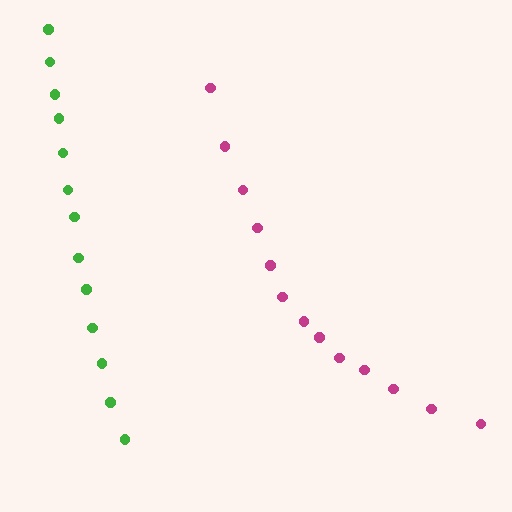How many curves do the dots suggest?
There are 2 distinct paths.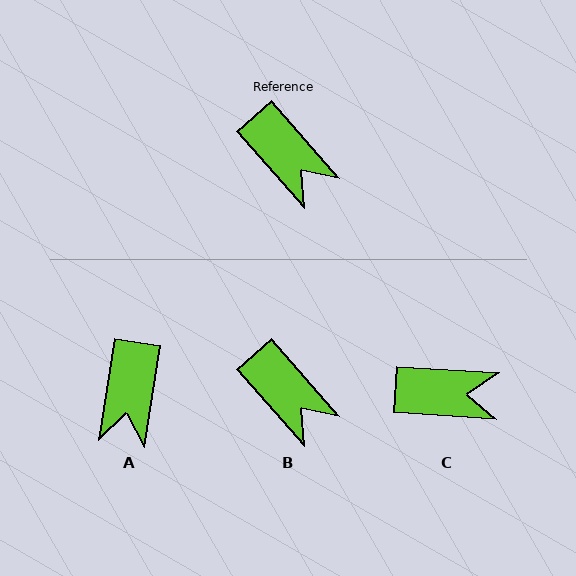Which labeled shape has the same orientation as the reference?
B.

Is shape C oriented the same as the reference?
No, it is off by about 45 degrees.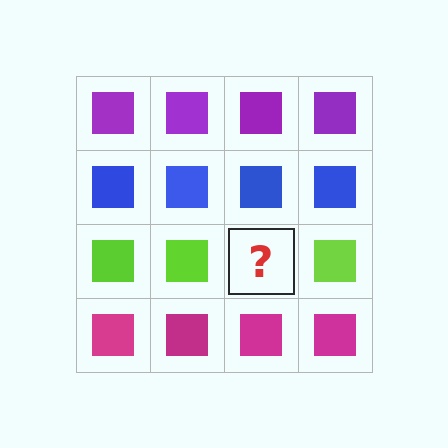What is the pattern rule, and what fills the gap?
The rule is that each row has a consistent color. The gap should be filled with a lime square.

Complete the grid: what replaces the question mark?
The question mark should be replaced with a lime square.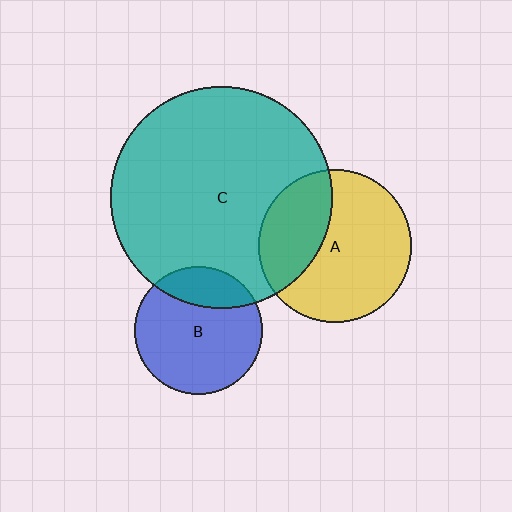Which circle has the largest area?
Circle C (teal).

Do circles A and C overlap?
Yes.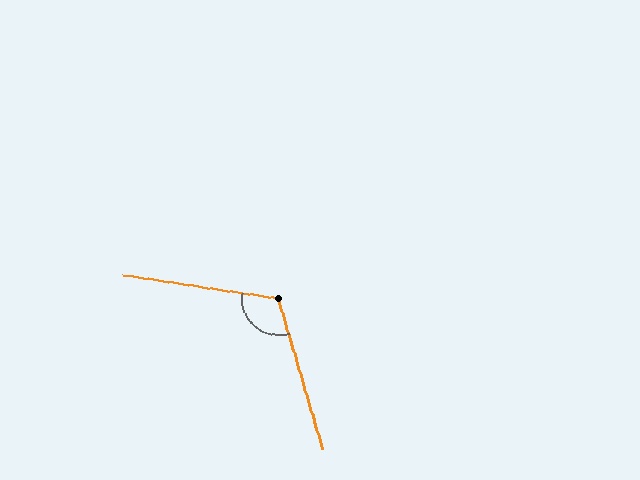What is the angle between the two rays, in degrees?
Approximately 115 degrees.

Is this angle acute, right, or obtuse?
It is obtuse.